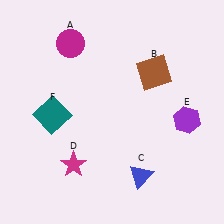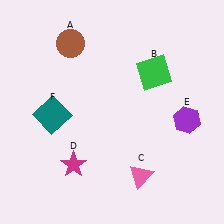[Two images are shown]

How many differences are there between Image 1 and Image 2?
There are 3 differences between the two images.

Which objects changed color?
A changed from magenta to brown. B changed from brown to green. C changed from blue to pink.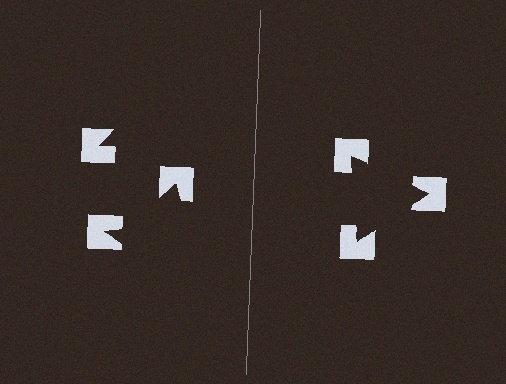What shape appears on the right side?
An illusory triangle.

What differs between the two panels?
The notched squares are positioned identically on both sides; only the wedge orientations differ. On the right they align to a triangle; on the left they are misaligned.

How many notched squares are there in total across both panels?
6 — 3 on each side.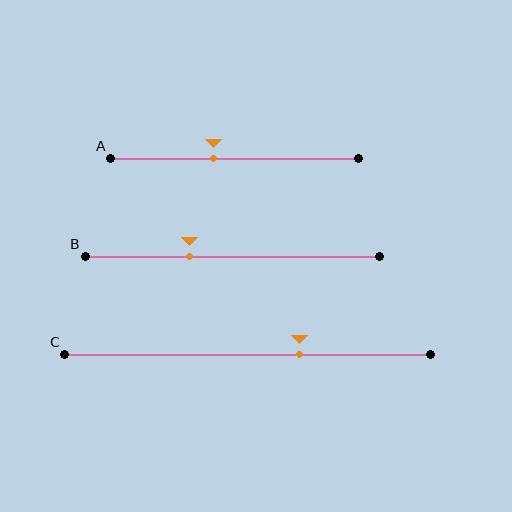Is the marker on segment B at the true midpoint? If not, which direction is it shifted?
No, the marker on segment B is shifted to the left by about 15% of the segment length.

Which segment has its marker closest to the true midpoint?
Segment A has its marker closest to the true midpoint.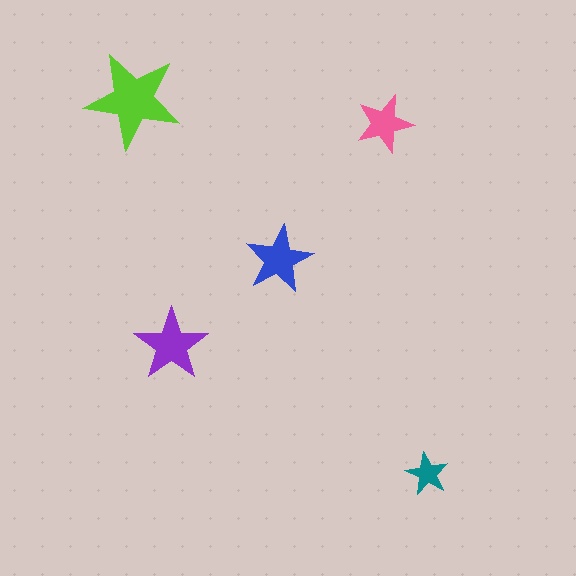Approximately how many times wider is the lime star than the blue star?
About 1.5 times wider.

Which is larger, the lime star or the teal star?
The lime one.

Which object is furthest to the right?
The teal star is rightmost.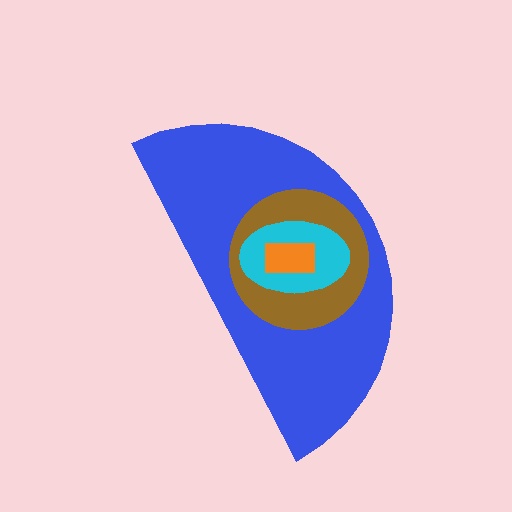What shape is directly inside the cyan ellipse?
The orange rectangle.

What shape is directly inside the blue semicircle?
The brown circle.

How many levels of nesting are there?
4.